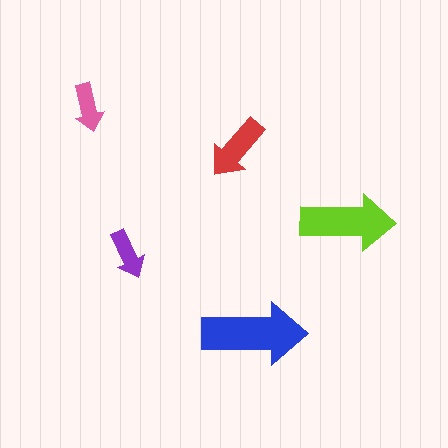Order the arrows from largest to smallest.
the blue one, the lime one, the red one, the purple one, the pink one.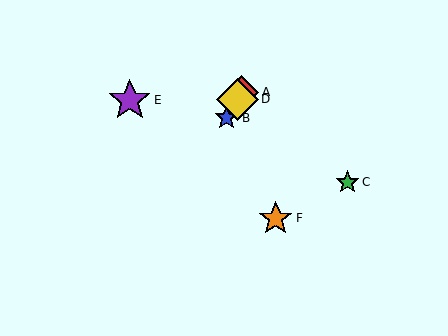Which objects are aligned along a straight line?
Objects A, B, D are aligned along a straight line.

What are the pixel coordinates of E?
Object E is at (130, 100).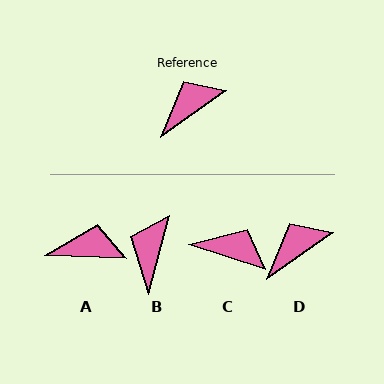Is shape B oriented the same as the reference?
No, it is off by about 40 degrees.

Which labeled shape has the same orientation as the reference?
D.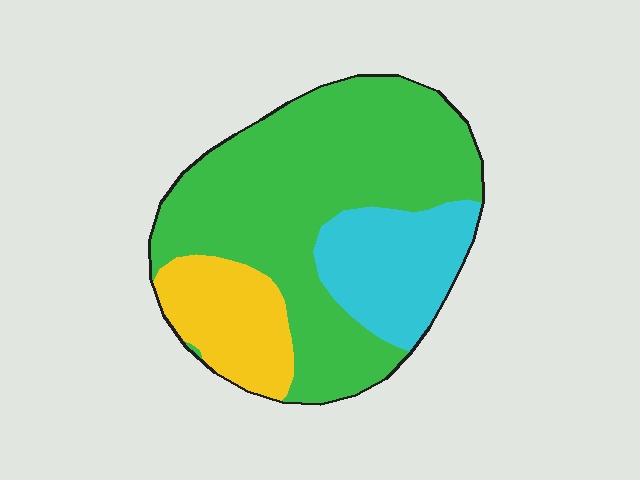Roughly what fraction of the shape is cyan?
Cyan takes up less than a quarter of the shape.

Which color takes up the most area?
Green, at roughly 60%.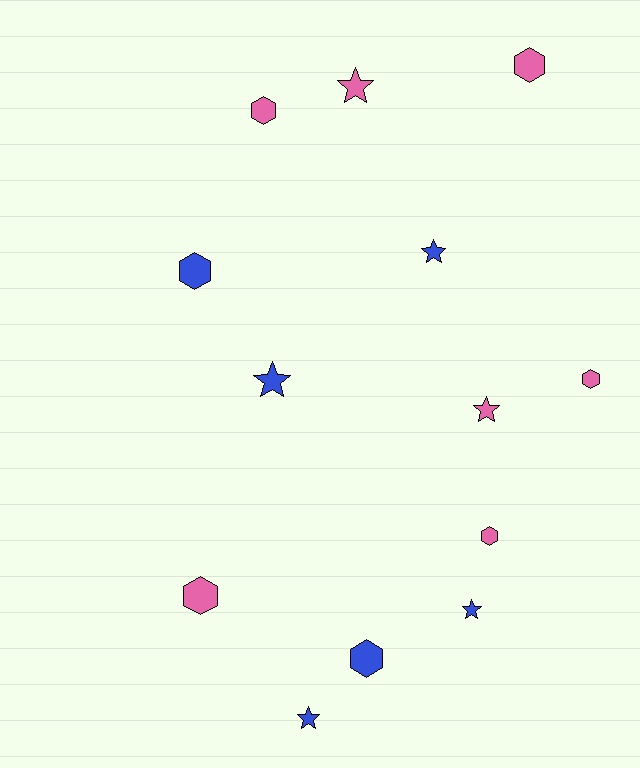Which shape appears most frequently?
Hexagon, with 7 objects.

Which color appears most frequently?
Pink, with 7 objects.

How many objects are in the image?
There are 13 objects.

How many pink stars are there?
There are 2 pink stars.